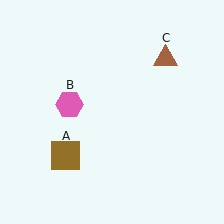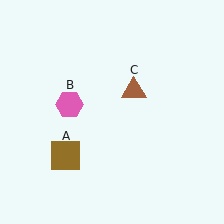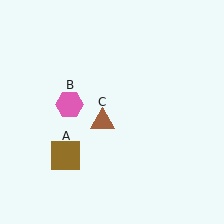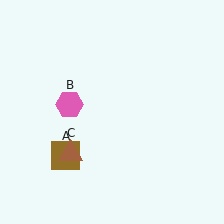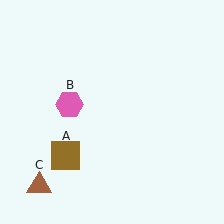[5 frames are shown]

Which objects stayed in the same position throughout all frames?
Brown square (object A) and pink hexagon (object B) remained stationary.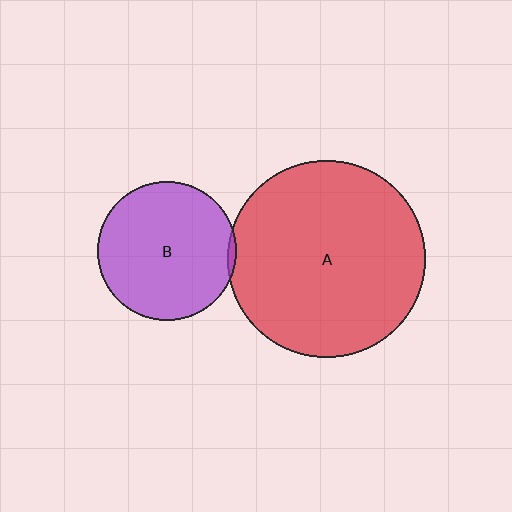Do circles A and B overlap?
Yes.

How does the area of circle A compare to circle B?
Approximately 2.0 times.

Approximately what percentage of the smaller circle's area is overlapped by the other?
Approximately 5%.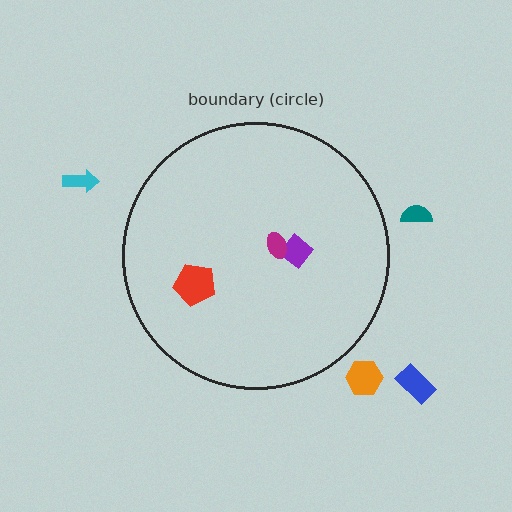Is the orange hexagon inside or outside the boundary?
Outside.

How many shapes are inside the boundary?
3 inside, 4 outside.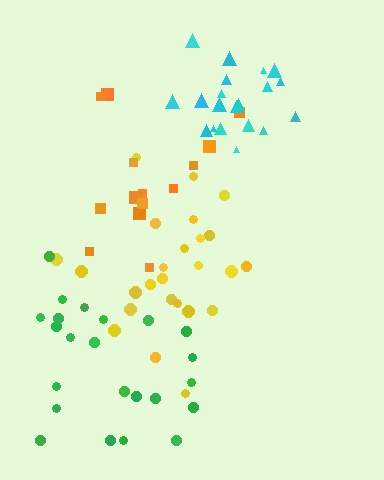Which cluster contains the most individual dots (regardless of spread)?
Yellow (25).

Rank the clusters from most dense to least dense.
cyan, yellow, orange, green.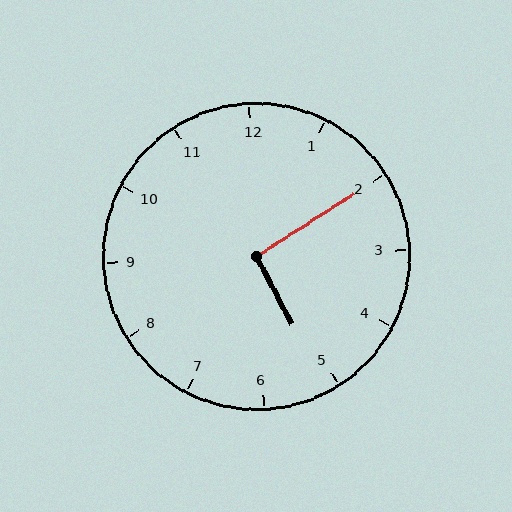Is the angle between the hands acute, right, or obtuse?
It is right.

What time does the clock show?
5:10.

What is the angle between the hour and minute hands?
Approximately 95 degrees.